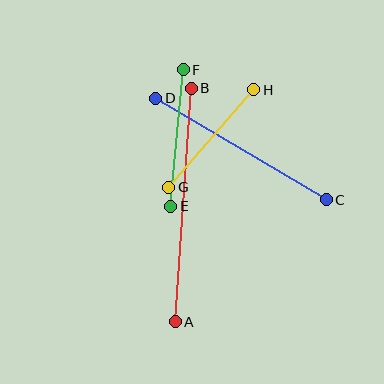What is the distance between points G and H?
The distance is approximately 129 pixels.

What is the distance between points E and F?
The distance is approximately 137 pixels.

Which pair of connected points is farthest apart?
Points A and B are farthest apart.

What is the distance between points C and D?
The distance is approximately 199 pixels.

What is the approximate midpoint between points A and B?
The midpoint is at approximately (183, 205) pixels.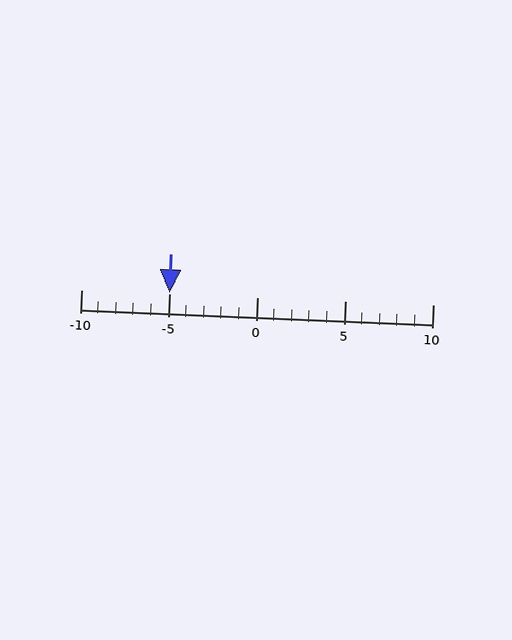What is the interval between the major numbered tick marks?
The major tick marks are spaced 5 units apart.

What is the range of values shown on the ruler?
The ruler shows values from -10 to 10.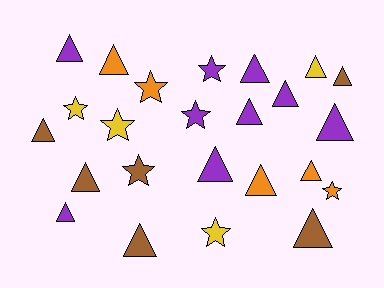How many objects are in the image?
There are 24 objects.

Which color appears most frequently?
Purple, with 9 objects.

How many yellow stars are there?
There are 3 yellow stars.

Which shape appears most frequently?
Triangle, with 16 objects.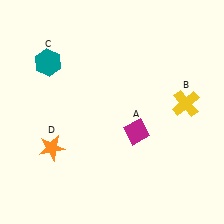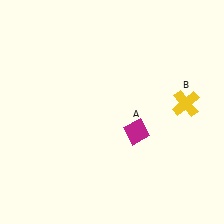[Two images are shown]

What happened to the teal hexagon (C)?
The teal hexagon (C) was removed in Image 2. It was in the top-left area of Image 1.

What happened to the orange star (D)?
The orange star (D) was removed in Image 2. It was in the bottom-left area of Image 1.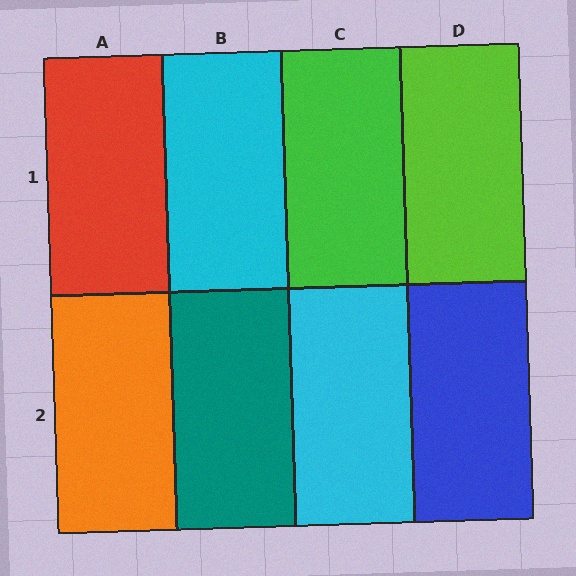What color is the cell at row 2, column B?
Teal.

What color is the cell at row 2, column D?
Blue.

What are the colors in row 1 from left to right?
Red, cyan, green, lime.